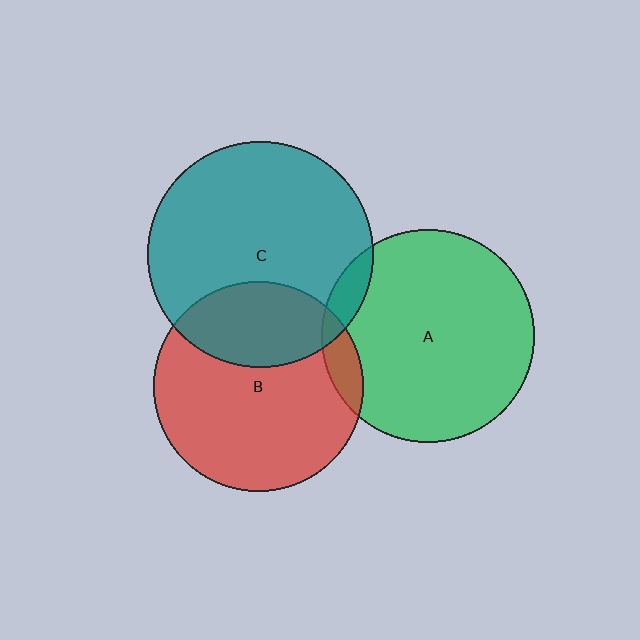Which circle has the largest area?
Circle C (teal).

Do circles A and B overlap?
Yes.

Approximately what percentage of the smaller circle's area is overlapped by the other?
Approximately 10%.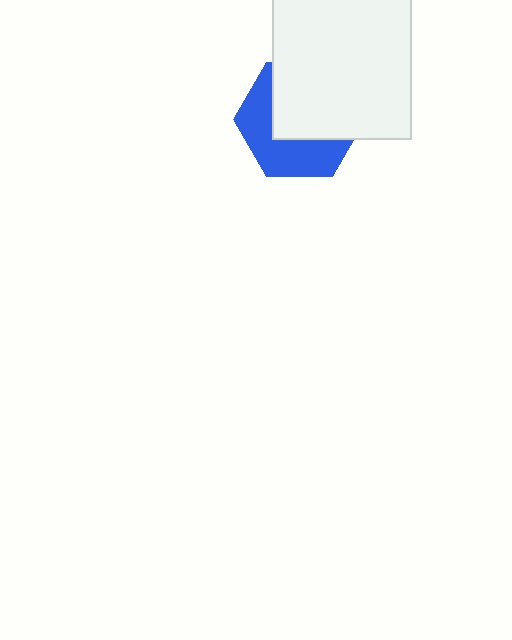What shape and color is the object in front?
The object in front is a white rectangle.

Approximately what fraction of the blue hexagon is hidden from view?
Roughly 54% of the blue hexagon is hidden behind the white rectangle.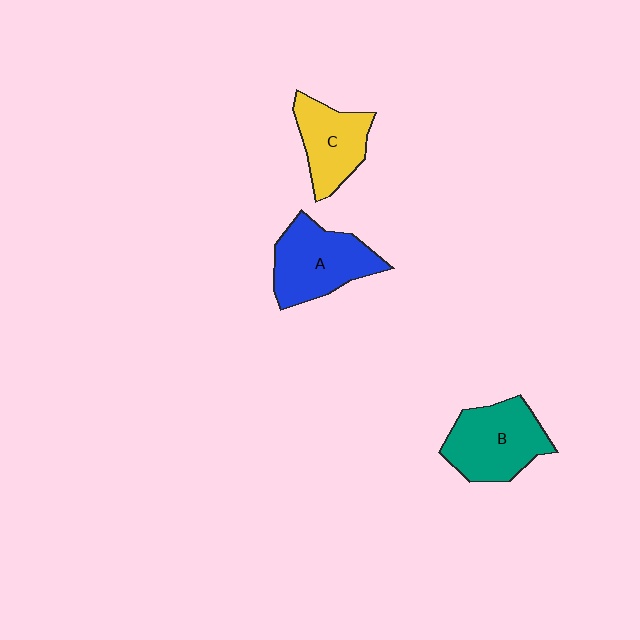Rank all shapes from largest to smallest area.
From largest to smallest: B (teal), A (blue), C (yellow).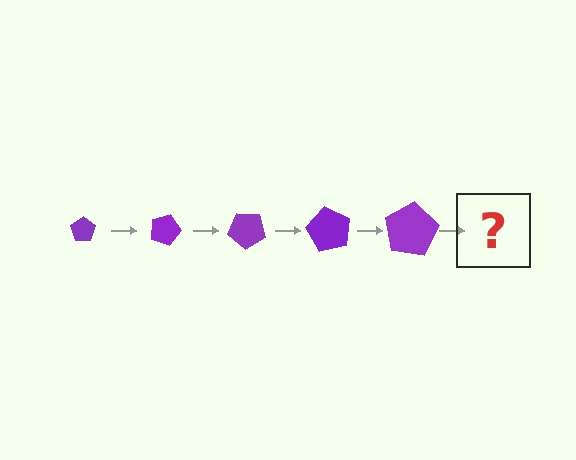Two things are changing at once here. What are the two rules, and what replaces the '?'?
The two rules are that the pentagon grows larger each step and it rotates 20 degrees each step. The '?' should be a pentagon, larger than the previous one and rotated 100 degrees from the start.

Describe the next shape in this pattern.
It should be a pentagon, larger than the previous one and rotated 100 degrees from the start.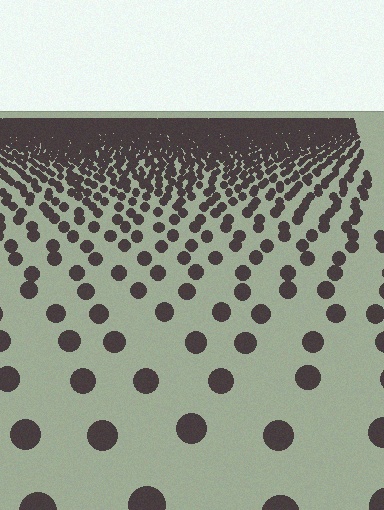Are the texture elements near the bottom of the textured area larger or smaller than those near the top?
Larger. Near the bottom, elements are closer to the viewer and appear at a bigger on-screen size.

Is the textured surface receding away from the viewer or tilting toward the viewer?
The surface is receding away from the viewer. Texture elements get smaller and denser toward the top.